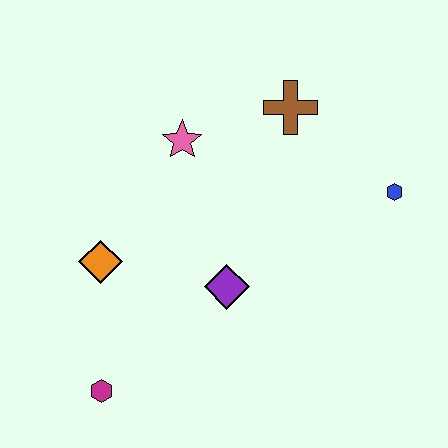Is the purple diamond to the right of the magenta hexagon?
Yes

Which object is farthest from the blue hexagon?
The magenta hexagon is farthest from the blue hexagon.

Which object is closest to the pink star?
The brown cross is closest to the pink star.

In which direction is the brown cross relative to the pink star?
The brown cross is to the right of the pink star.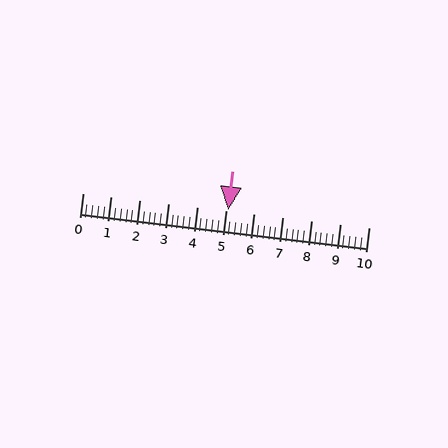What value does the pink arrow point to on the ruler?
The pink arrow points to approximately 5.1.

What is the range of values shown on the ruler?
The ruler shows values from 0 to 10.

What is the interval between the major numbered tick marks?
The major tick marks are spaced 1 units apart.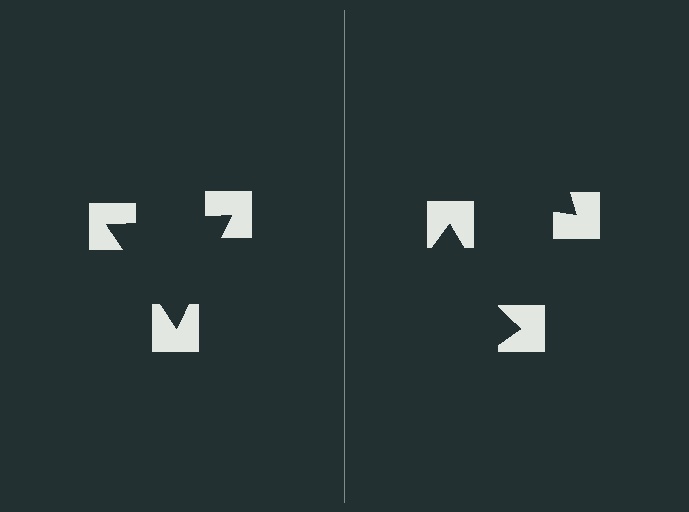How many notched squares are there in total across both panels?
6 — 3 on each side.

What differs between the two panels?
The notched squares are positioned identically on both sides; only the wedge orientations differ. On the left they align to a triangle; on the right they are misaligned.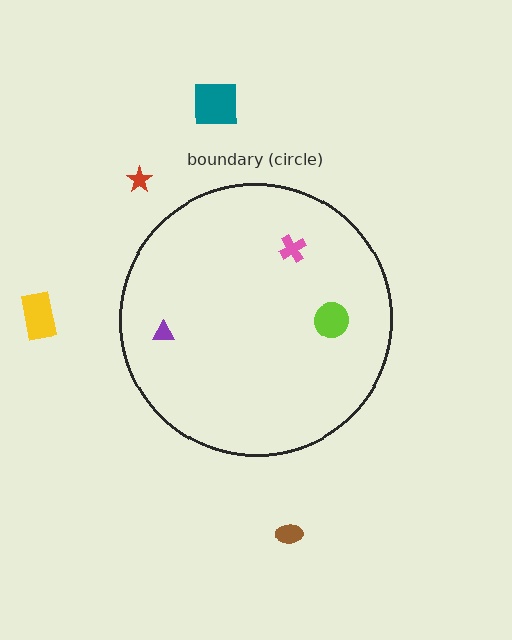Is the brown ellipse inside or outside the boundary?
Outside.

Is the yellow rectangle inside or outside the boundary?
Outside.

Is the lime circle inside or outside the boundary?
Inside.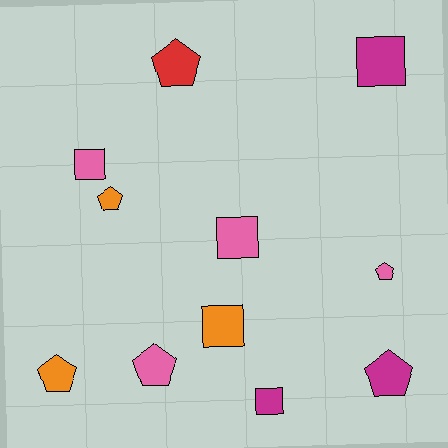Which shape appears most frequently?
Pentagon, with 6 objects.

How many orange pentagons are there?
There are 2 orange pentagons.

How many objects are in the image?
There are 11 objects.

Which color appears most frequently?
Pink, with 4 objects.